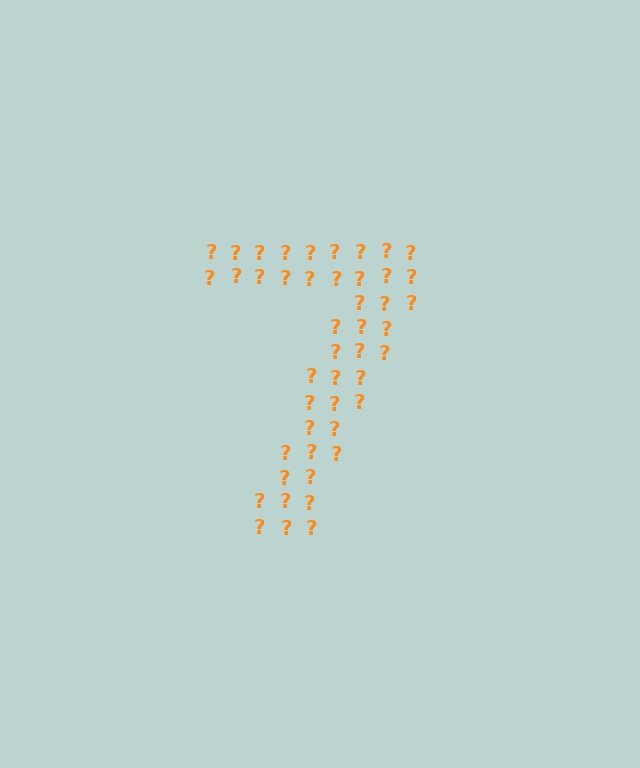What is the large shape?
The large shape is the digit 7.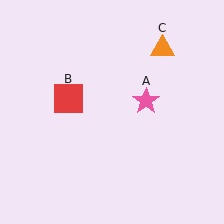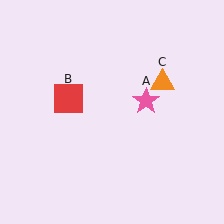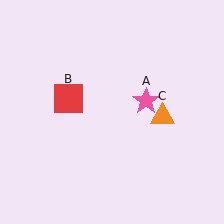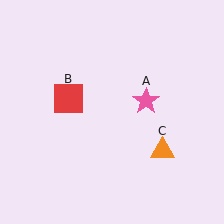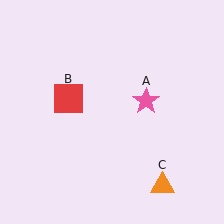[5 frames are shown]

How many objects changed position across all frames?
1 object changed position: orange triangle (object C).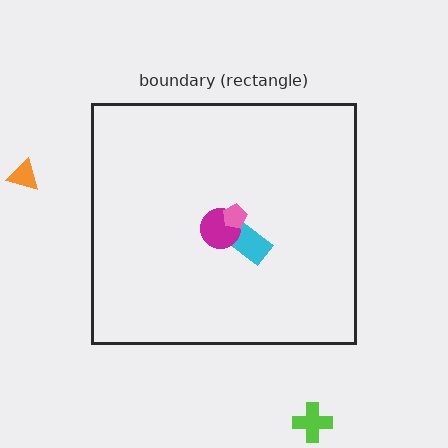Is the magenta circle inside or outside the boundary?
Inside.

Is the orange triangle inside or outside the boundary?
Outside.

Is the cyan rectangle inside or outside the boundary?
Inside.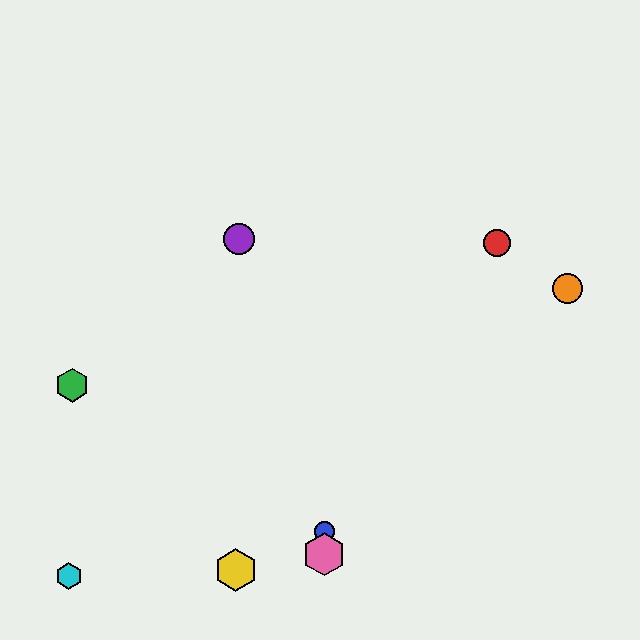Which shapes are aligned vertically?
The blue circle, the pink hexagon are aligned vertically.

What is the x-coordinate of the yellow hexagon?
The yellow hexagon is at x≈236.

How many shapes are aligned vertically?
2 shapes (the blue circle, the pink hexagon) are aligned vertically.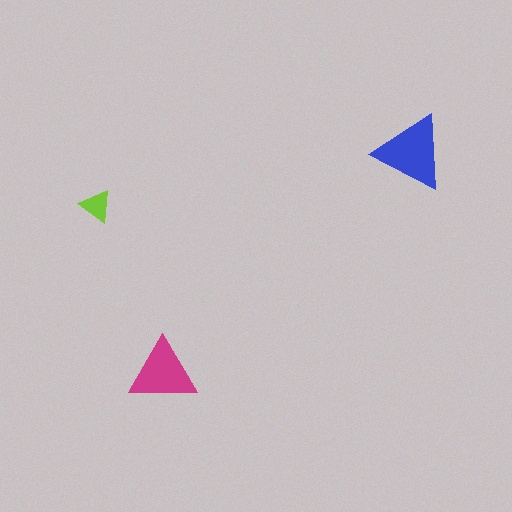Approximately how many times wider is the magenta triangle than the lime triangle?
About 2 times wider.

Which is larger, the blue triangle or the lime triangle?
The blue one.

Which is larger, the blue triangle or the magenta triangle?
The blue one.